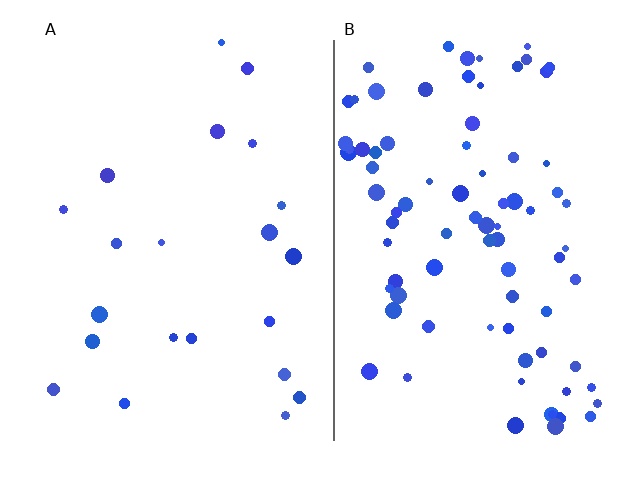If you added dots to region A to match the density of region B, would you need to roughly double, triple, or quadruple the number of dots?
Approximately quadruple.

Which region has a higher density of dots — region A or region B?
B (the right).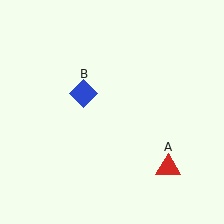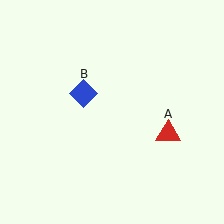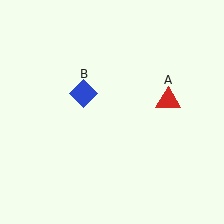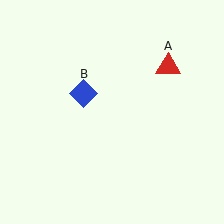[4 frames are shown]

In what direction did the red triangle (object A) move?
The red triangle (object A) moved up.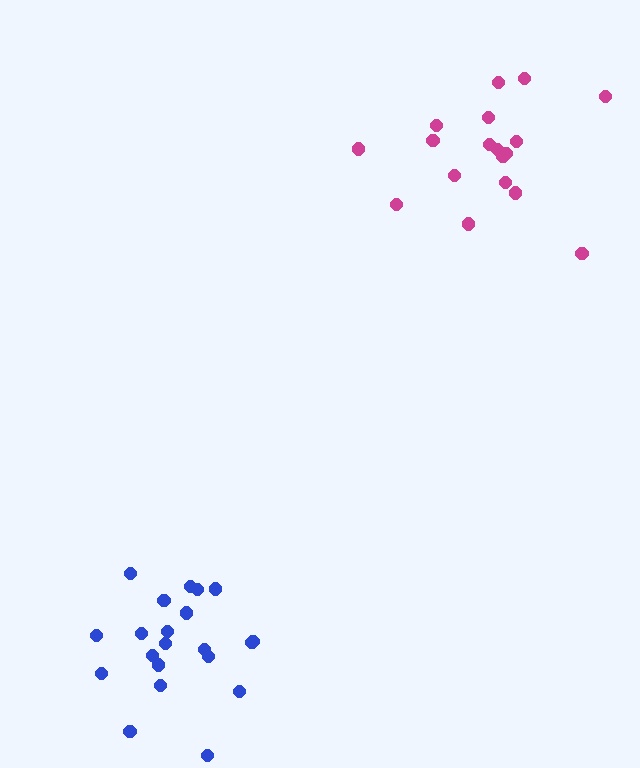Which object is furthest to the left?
The blue cluster is leftmost.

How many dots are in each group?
Group 1: 18 dots, Group 2: 21 dots (39 total).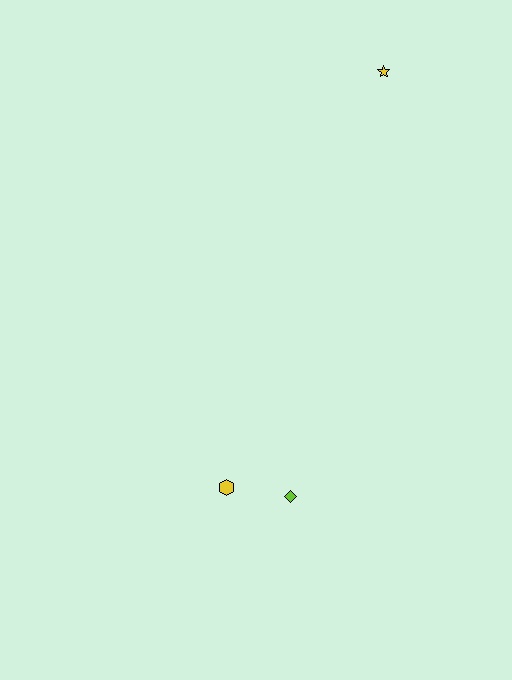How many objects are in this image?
There are 3 objects.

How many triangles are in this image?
There are no triangles.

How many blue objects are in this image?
There are no blue objects.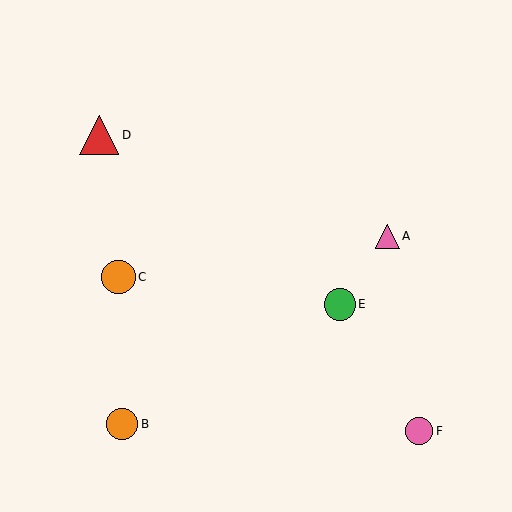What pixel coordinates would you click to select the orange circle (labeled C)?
Click at (118, 277) to select the orange circle C.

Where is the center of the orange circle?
The center of the orange circle is at (118, 277).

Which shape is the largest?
The red triangle (labeled D) is the largest.